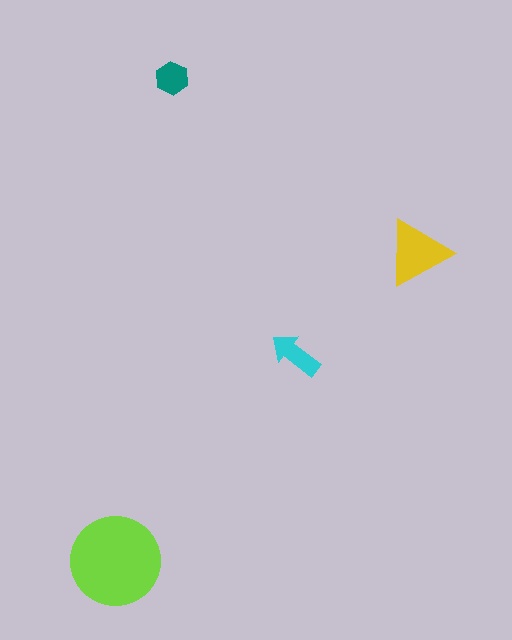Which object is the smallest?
The teal hexagon.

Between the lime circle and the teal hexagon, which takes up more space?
The lime circle.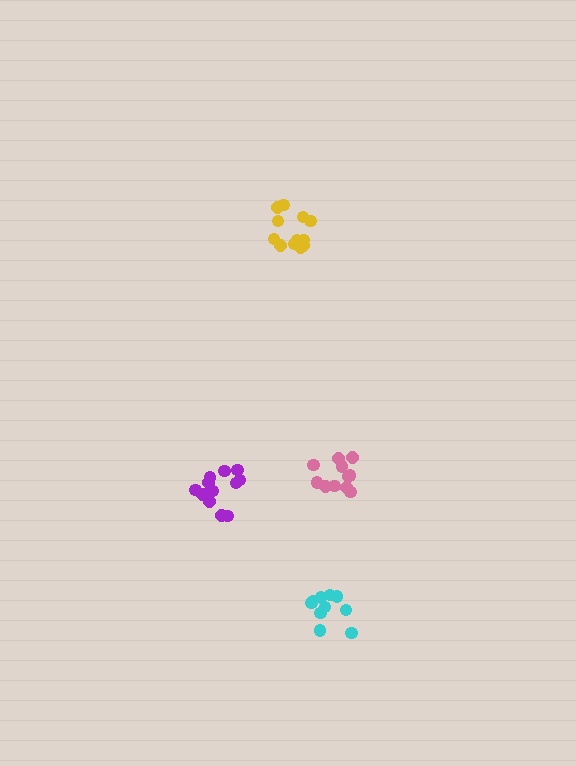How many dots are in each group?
Group 1: 13 dots, Group 2: 12 dots, Group 3: 10 dots, Group 4: 11 dots (46 total).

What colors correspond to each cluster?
The clusters are colored: purple, yellow, cyan, pink.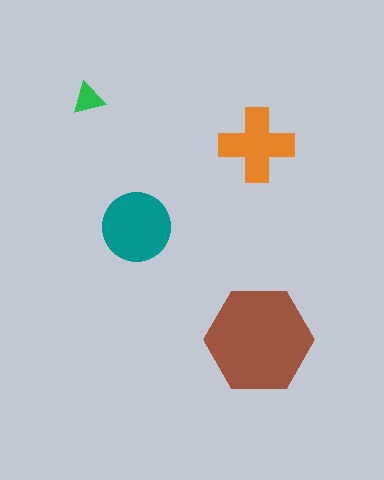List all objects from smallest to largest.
The green triangle, the orange cross, the teal circle, the brown hexagon.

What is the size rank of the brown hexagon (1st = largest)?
1st.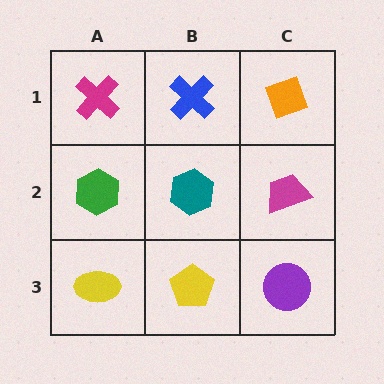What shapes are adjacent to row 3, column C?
A magenta trapezoid (row 2, column C), a yellow pentagon (row 3, column B).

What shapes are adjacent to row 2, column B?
A blue cross (row 1, column B), a yellow pentagon (row 3, column B), a green hexagon (row 2, column A), a magenta trapezoid (row 2, column C).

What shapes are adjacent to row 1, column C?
A magenta trapezoid (row 2, column C), a blue cross (row 1, column B).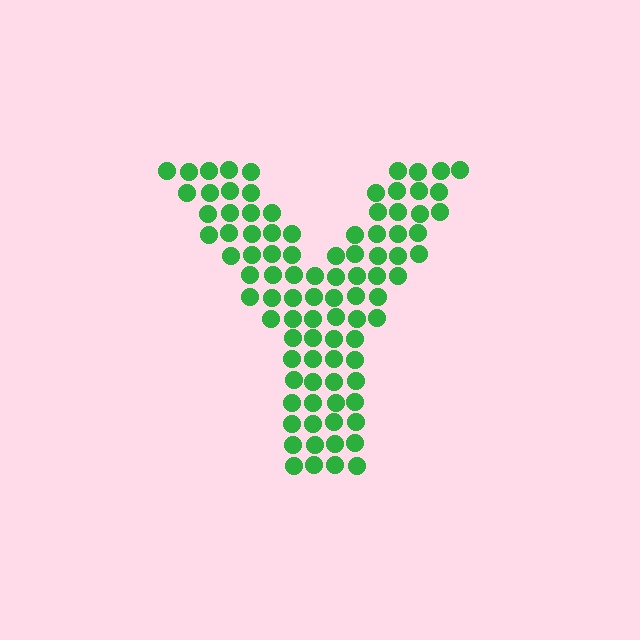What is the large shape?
The large shape is the letter Y.